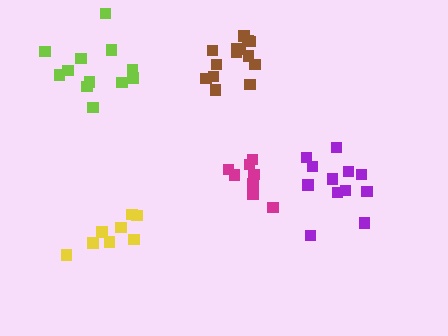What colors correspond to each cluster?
The clusters are colored: purple, yellow, brown, magenta, lime.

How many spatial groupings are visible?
There are 5 spatial groupings.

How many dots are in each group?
Group 1: 12 dots, Group 2: 8 dots, Group 3: 14 dots, Group 4: 8 dots, Group 5: 12 dots (54 total).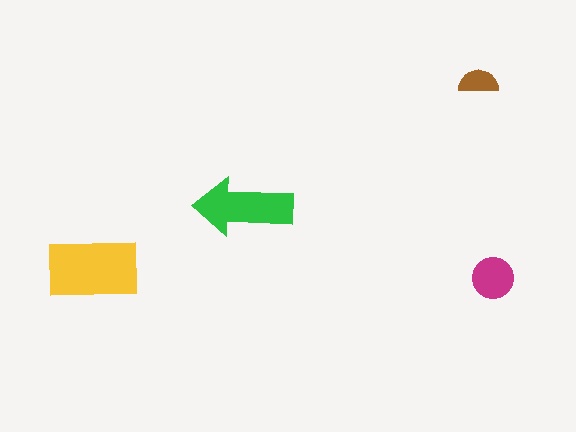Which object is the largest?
The yellow rectangle.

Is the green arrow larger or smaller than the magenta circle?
Larger.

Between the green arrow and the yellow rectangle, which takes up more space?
The yellow rectangle.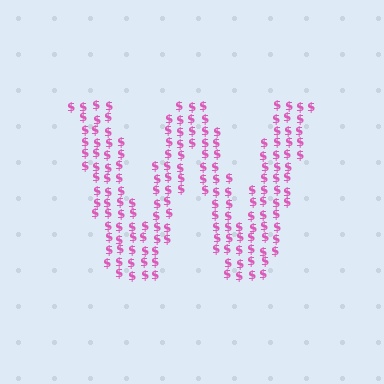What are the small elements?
The small elements are dollar signs.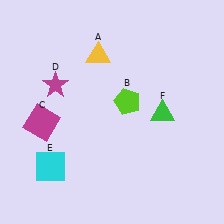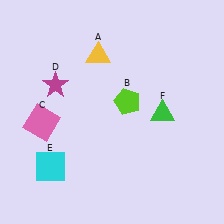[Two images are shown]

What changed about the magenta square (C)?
In Image 1, C is magenta. In Image 2, it changed to pink.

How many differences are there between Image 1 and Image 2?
There is 1 difference between the two images.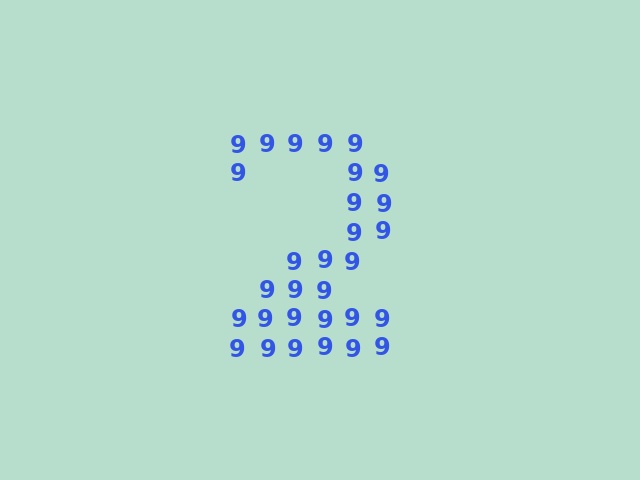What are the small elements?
The small elements are digit 9's.